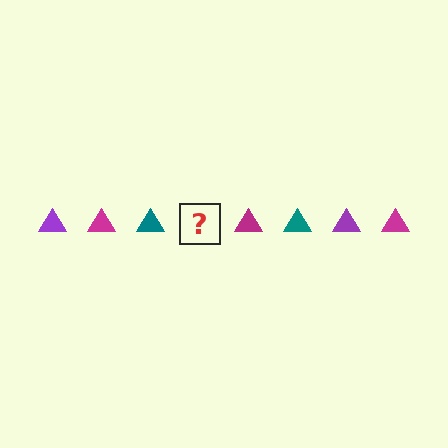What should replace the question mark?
The question mark should be replaced with a purple triangle.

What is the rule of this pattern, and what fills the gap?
The rule is that the pattern cycles through purple, magenta, teal triangles. The gap should be filled with a purple triangle.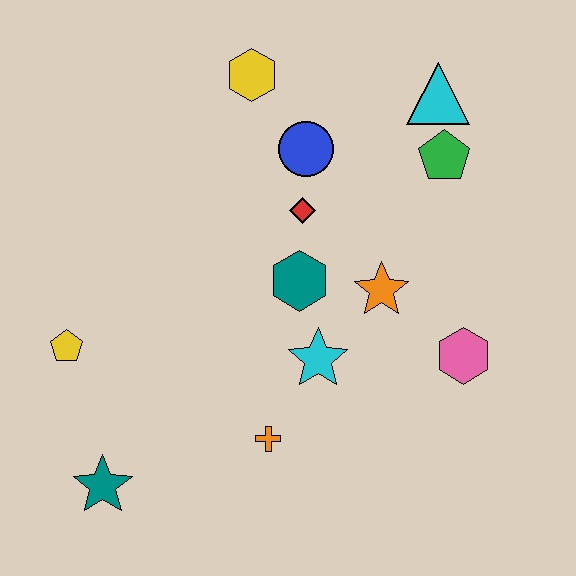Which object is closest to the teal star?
The yellow pentagon is closest to the teal star.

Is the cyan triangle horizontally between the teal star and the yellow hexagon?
No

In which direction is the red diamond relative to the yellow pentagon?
The red diamond is to the right of the yellow pentagon.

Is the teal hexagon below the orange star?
No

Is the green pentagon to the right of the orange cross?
Yes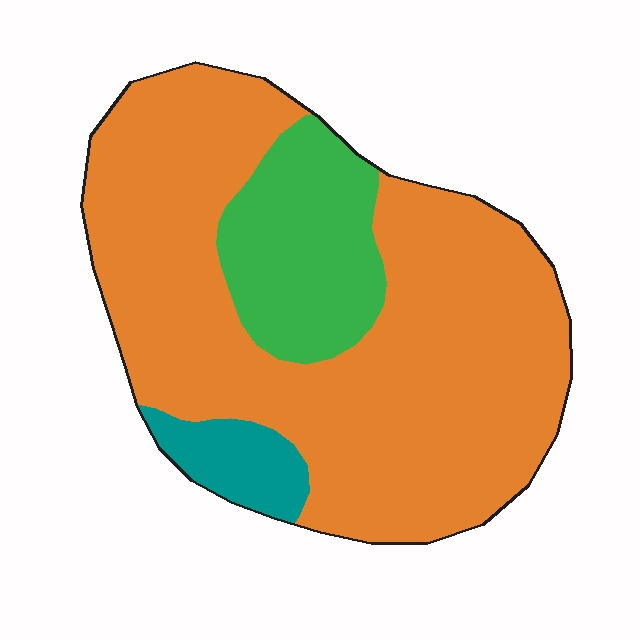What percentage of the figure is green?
Green takes up between a sixth and a third of the figure.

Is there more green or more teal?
Green.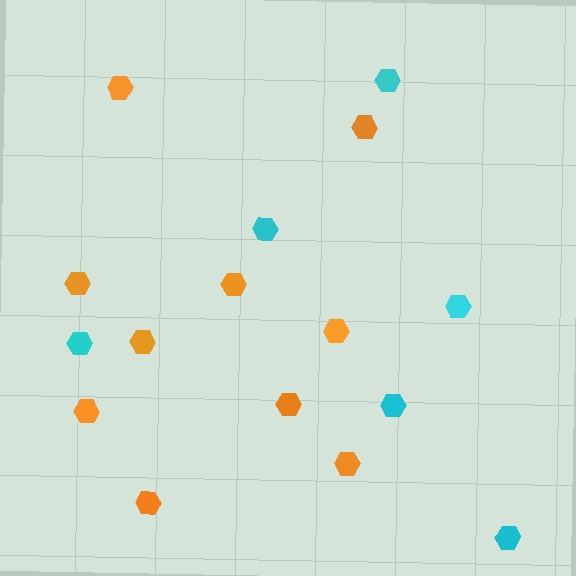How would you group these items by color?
There are 2 groups: one group of orange hexagons (10) and one group of cyan hexagons (6).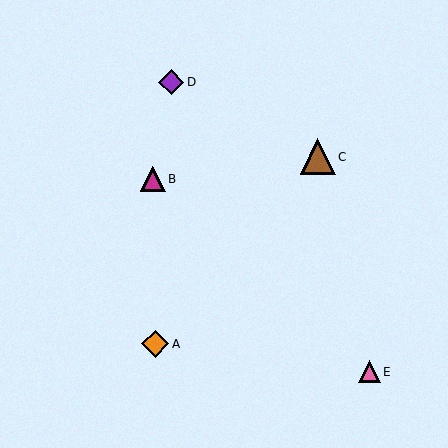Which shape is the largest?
The brown triangle (labeled C) is the largest.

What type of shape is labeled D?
Shape D is a purple diamond.